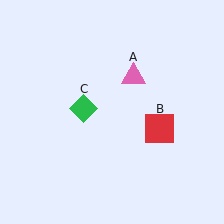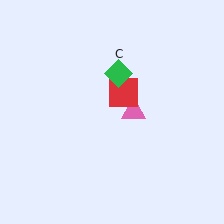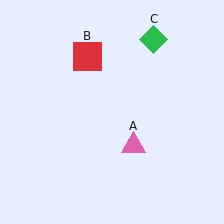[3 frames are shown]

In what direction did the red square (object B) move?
The red square (object B) moved up and to the left.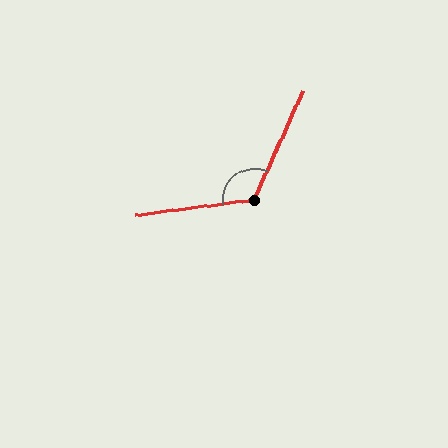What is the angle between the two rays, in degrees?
Approximately 122 degrees.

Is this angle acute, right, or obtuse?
It is obtuse.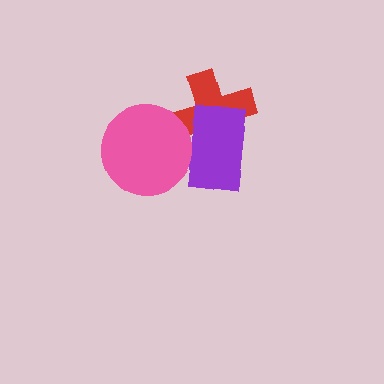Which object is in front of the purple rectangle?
The pink circle is in front of the purple rectangle.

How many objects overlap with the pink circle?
2 objects overlap with the pink circle.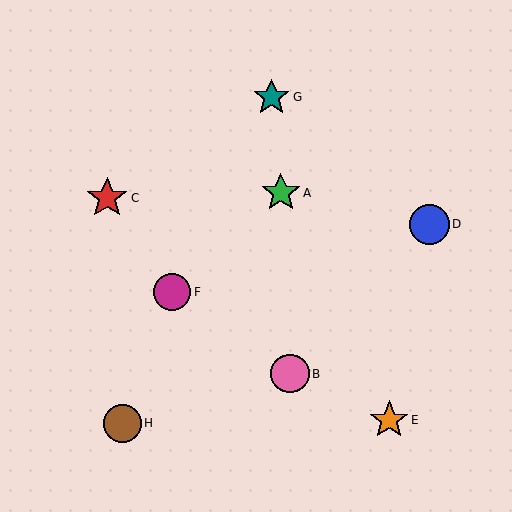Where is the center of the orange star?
The center of the orange star is at (389, 420).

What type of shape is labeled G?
Shape G is a teal star.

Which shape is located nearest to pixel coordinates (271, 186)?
The green star (labeled A) at (281, 193) is nearest to that location.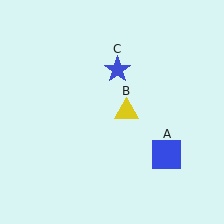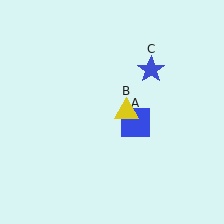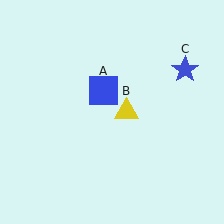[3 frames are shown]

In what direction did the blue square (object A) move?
The blue square (object A) moved up and to the left.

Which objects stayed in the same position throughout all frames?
Yellow triangle (object B) remained stationary.